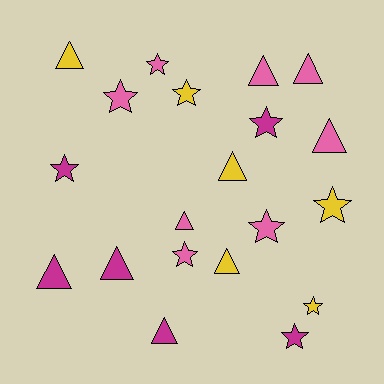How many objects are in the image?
There are 20 objects.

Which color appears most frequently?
Pink, with 8 objects.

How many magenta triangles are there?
There are 3 magenta triangles.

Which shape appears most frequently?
Star, with 10 objects.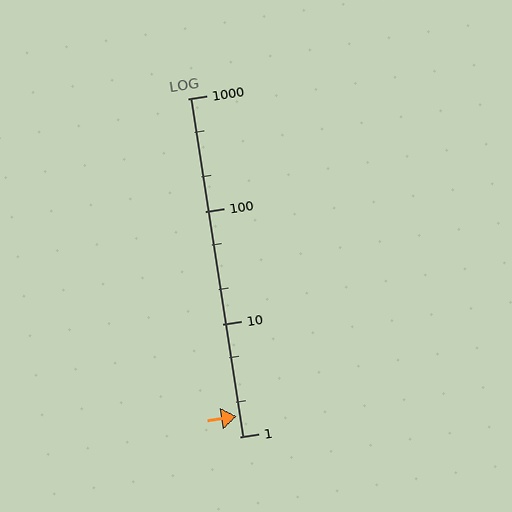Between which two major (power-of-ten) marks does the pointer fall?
The pointer is between 1 and 10.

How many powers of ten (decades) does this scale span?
The scale spans 3 decades, from 1 to 1000.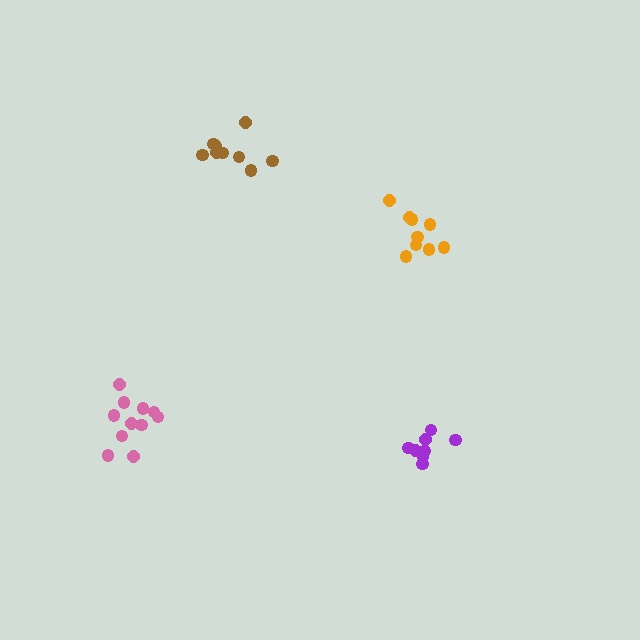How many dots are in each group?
Group 1: 8 dots, Group 2: 11 dots, Group 3: 9 dots, Group 4: 9 dots (37 total).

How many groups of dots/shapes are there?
There are 4 groups.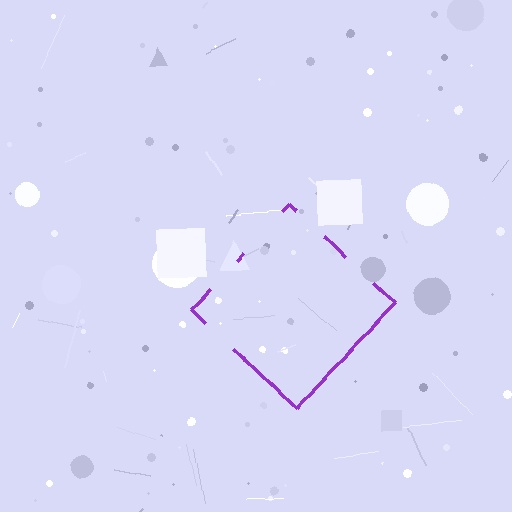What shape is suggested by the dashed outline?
The dashed outline suggests a diamond.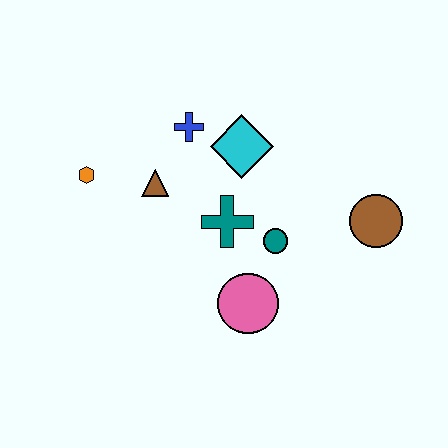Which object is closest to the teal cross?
The teal circle is closest to the teal cross.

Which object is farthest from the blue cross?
The brown circle is farthest from the blue cross.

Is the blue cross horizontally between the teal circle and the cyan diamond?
No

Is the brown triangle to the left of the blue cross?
Yes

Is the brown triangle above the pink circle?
Yes